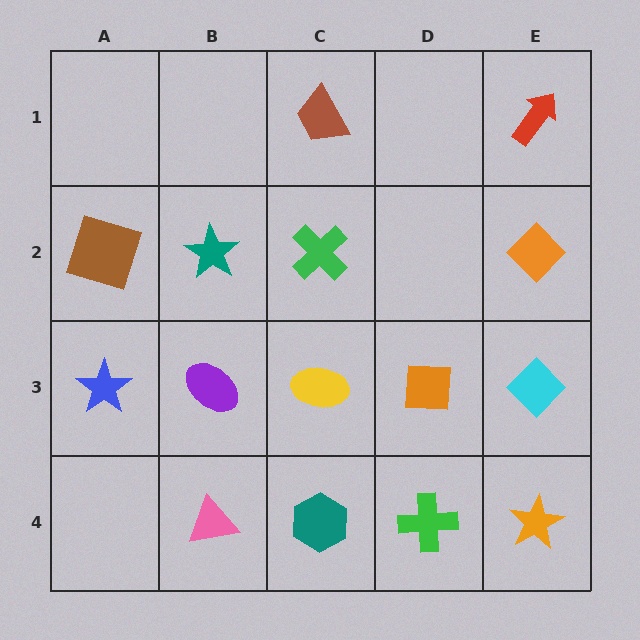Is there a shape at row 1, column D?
No, that cell is empty.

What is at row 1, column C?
A brown trapezoid.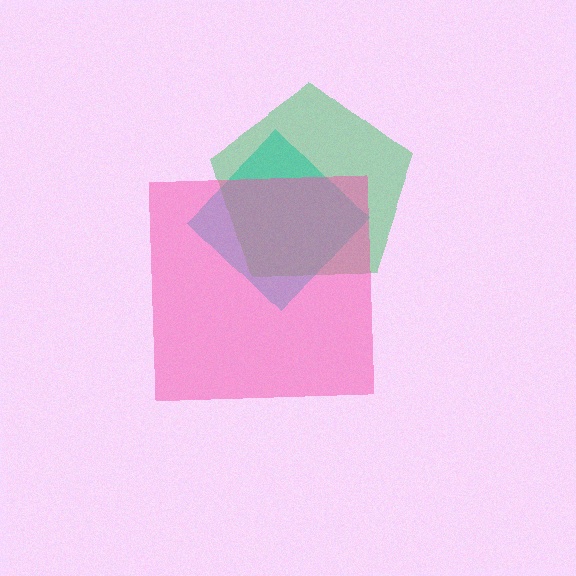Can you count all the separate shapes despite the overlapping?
Yes, there are 3 separate shapes.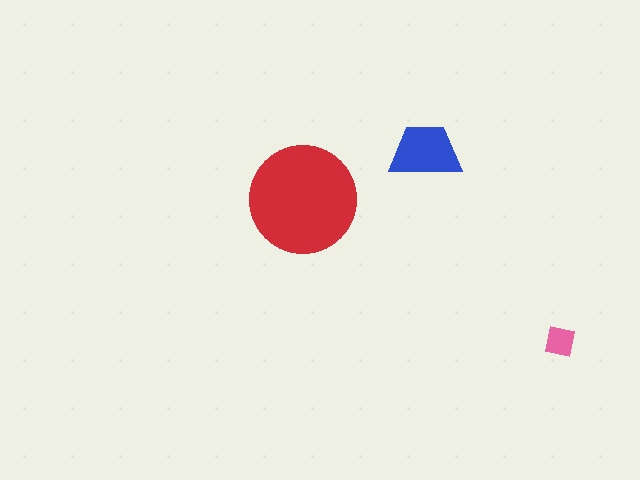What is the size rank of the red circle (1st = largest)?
1st.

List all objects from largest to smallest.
The red circle, the blue trapezoid, the pink square.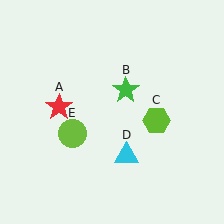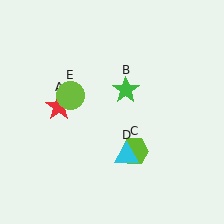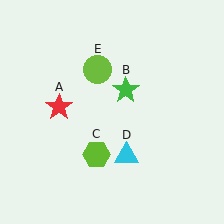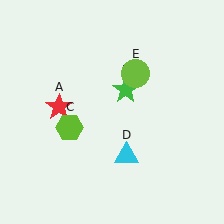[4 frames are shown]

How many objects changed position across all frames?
2 objects changed position: lime hexagon (object C), lime circle (object E).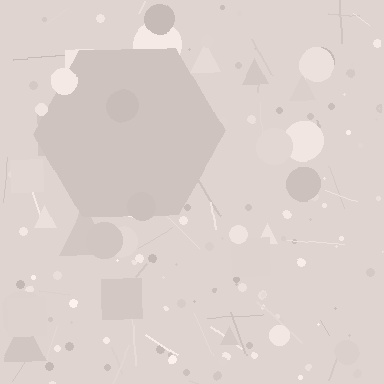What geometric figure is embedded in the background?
A hexagon is embedded in the background.